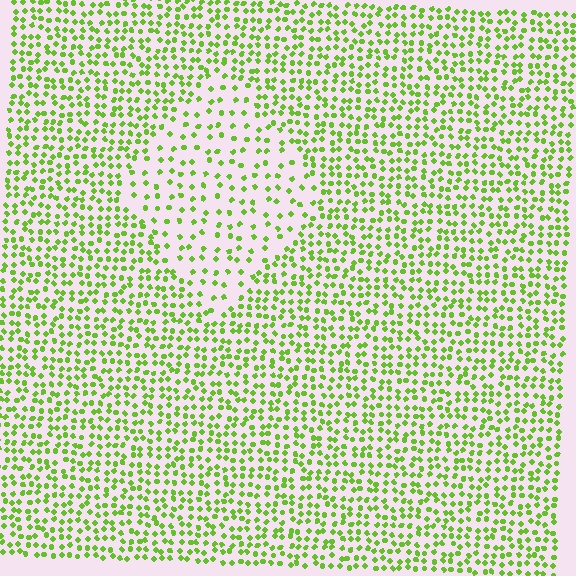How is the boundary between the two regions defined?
The boundary is defined by a change in element density (approximately 2.1x ratio). All elements are the same color, size, and shape.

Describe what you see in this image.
The image contains small lime elements arranged at two different densities. A diamond-shaped region is visible where the elements are less densely packed than the surrounding area.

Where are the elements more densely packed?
The elements are more densely packed outside the diamond boundary.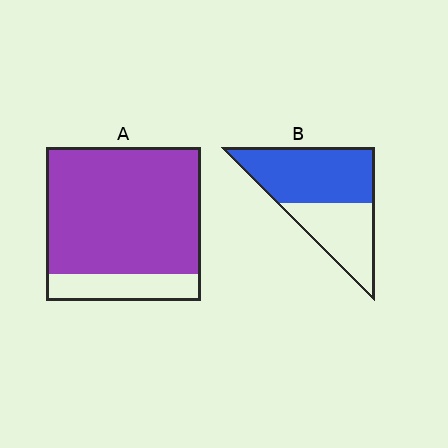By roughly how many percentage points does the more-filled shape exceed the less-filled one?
By roughly 25 percentage points (A over B).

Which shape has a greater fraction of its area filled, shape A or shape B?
Shape A.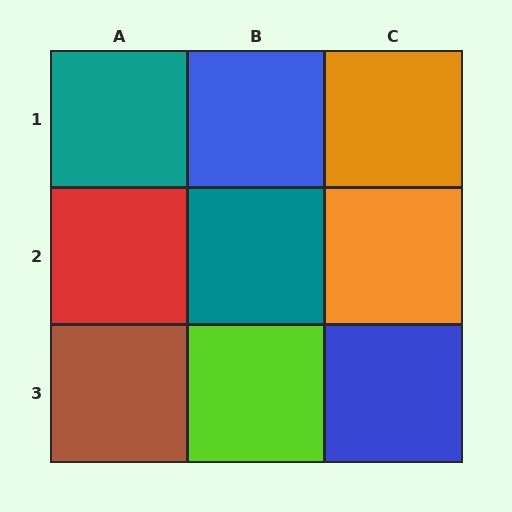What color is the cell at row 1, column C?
Orange.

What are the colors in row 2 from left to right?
Red, teal, orange.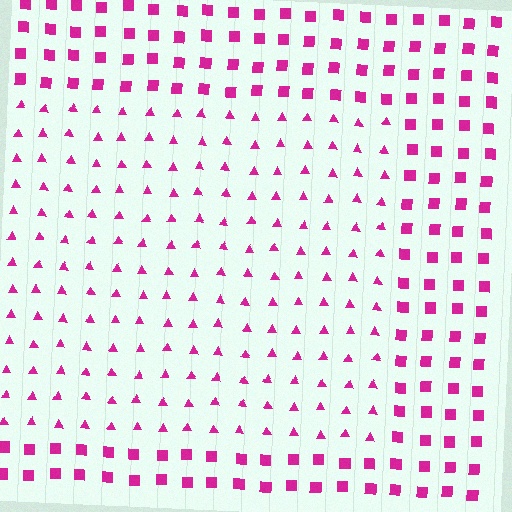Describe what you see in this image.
The image is filled with small magenta elements arranged in a uniform grid. A rectangle-shaped region contains triangles, while the surrounding area contains squares. The boundary is defined purely by the change in element shape.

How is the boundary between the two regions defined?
The boundary is defined by a change in element shape: triangles inside vs. squares outside. All elements share the same color and spacing.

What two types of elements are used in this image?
The image uses triangles inside the rectangle region and squares outside it.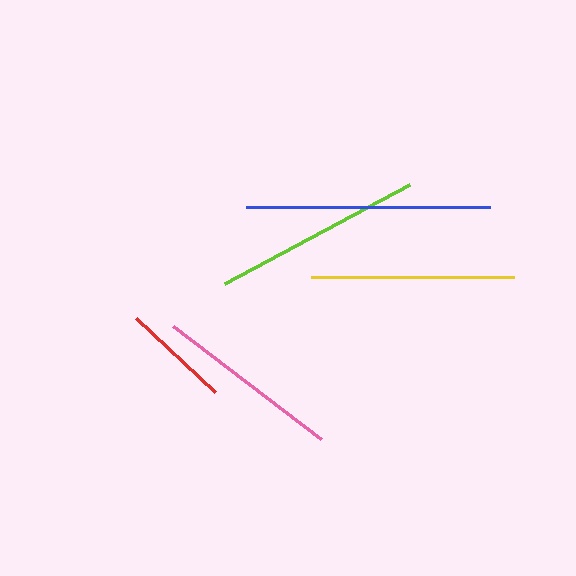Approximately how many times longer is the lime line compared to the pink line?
The lime line is approximately 1.1 times the length of the pink line.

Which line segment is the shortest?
The red line is the shortest at approximately 108 pixels.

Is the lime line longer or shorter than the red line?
The lime line is longer than the red line.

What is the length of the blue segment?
The blue segment is approximately 244 pixels long.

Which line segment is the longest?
The blue line is the longest at approximately 244 pixels.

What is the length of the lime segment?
The lime segment is approximately 210 pixels long.